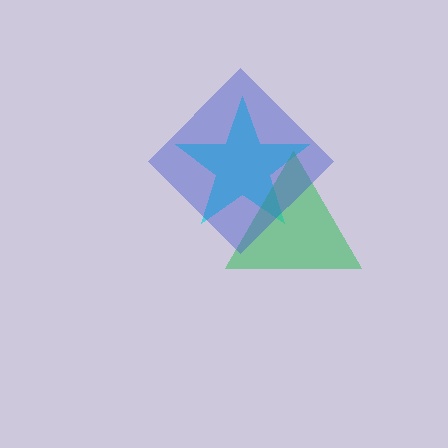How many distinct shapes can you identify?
There are 3 distinct shapes: a cyan star, a green triangle, a blue diamond.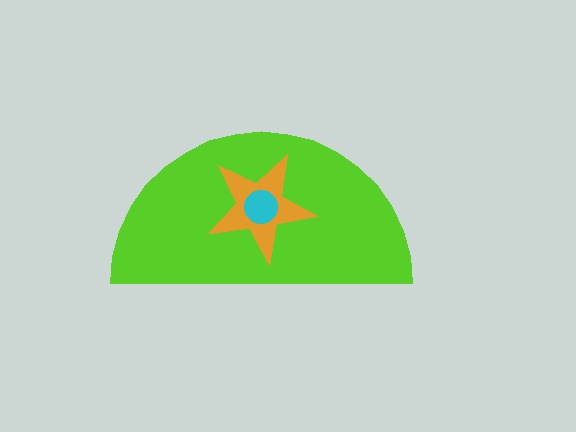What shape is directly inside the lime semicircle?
The orange star.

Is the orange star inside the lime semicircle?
Yes.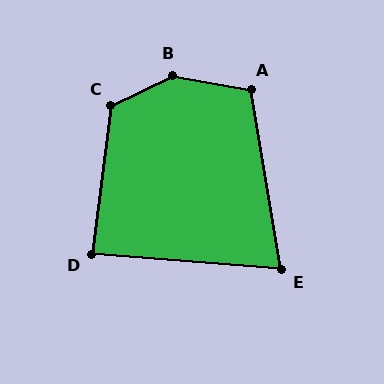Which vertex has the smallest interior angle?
E, at approximately 76 degrees.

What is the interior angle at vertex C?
Approximately 124 degrees (obtuse).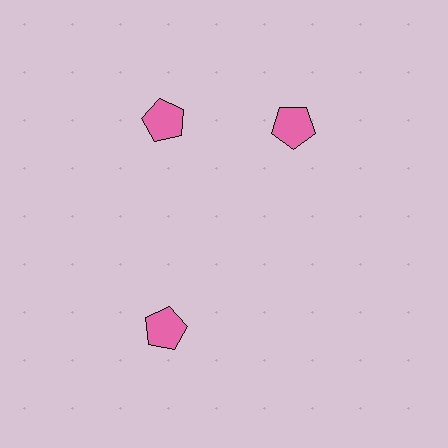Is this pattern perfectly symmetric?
No. The 3 pink pentagons are arranged in a ring, but one element near the 3 o'clock position is rotated out of alignment along the ring, breaking the 3-fold rotational symmetry.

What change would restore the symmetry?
The symmetry would be restored by rotating it back into even spacing with its neighbors so that all 3 pentagons sit at equal angles and equal distance from the center.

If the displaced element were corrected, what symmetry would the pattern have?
It would have 3-fold rotational symmetry — the pattern would map onto itself every 120 degrees.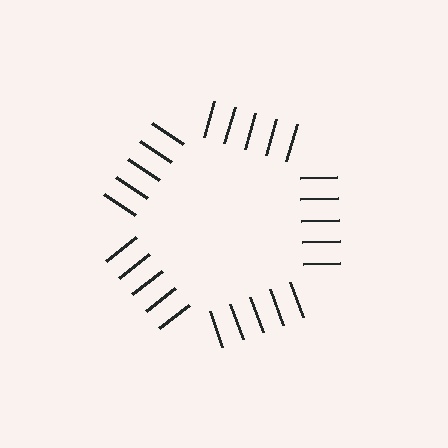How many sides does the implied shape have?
5 sides — the line-ends trace a pentagon.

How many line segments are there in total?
25 — 5 along each of the 5 edges.